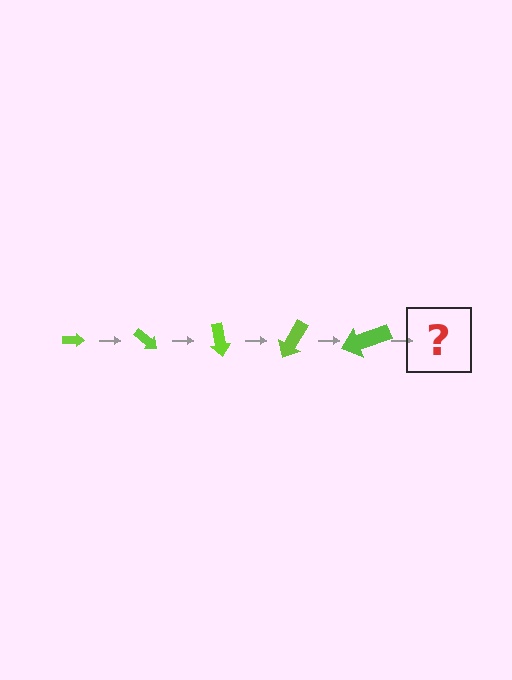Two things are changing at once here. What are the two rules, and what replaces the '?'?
The two rules are that the arrow grows larger each step and it rotates 40 degrees each step. The '?' should be an arrow, larger than the previous one and rotated 200 degrees from the start.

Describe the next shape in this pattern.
It should be an arrow, larger than the previous one and rotated 200 degrees from the start.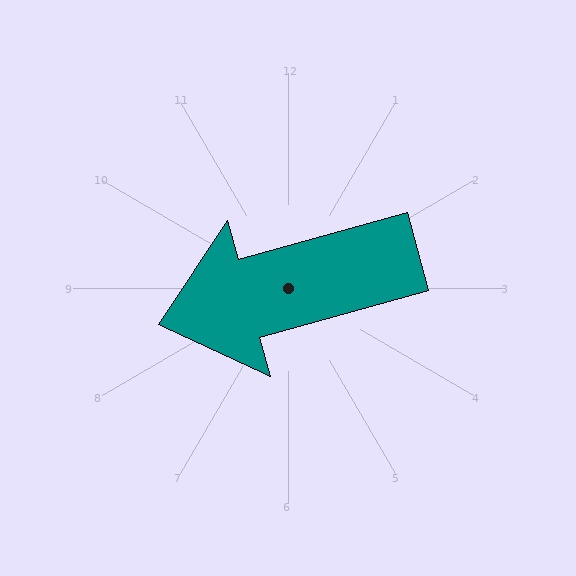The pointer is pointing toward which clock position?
Roughly 8 o'clock.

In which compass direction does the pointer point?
West.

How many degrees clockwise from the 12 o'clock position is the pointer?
Approximately 254 degrees.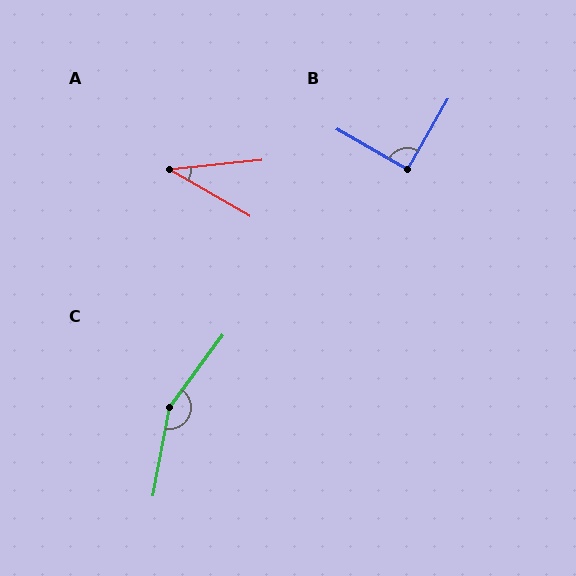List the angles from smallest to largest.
A (36°), B (90°), C (154°).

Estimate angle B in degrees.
Approximately 90 degrees.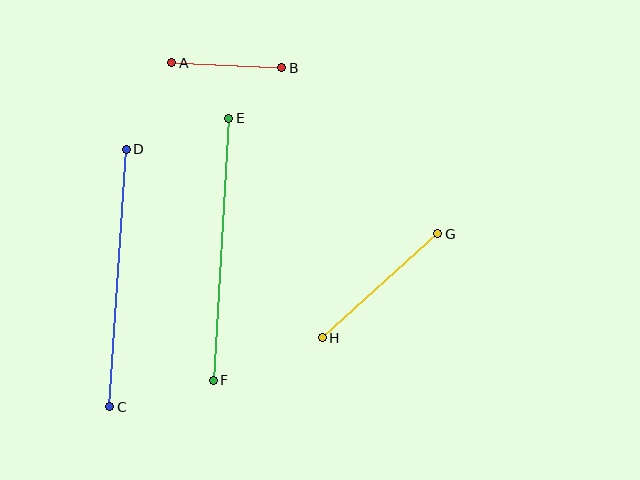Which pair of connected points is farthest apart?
Points E and F are farthest apart.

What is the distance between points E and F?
The distance is approximately 262 pixels.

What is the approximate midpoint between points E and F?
The midpoint is at approximately (221, 249) pixels.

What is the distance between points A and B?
The distance is approximately 111 pixels.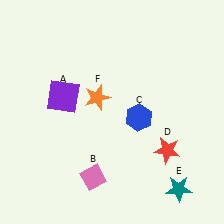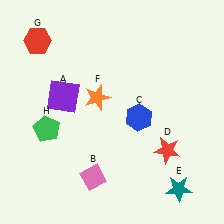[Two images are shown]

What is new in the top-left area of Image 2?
A red hexagon (G) was added in the top-left area of Image 2.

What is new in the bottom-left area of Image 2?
A green pentagon (H) was added in the bottom-left area of Image 2.